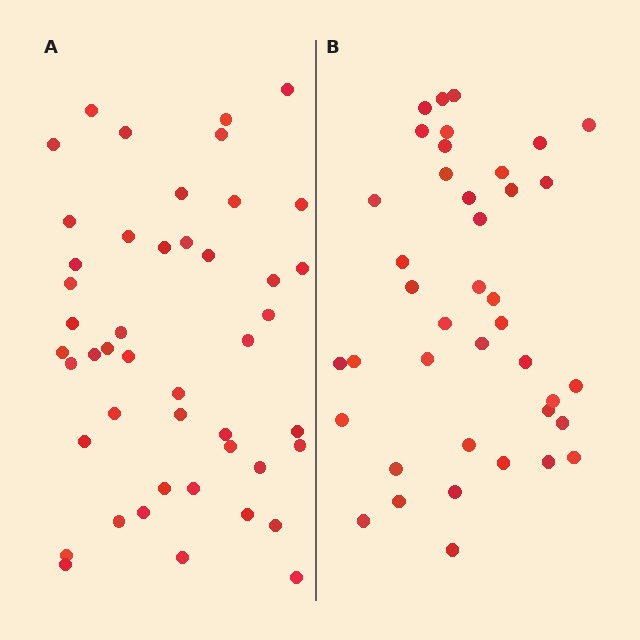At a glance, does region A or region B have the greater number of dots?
Region A (the left region) has more dots.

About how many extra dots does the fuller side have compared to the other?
Region A has about 6 more dots than region B.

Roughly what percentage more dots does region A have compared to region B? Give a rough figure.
About 15% more.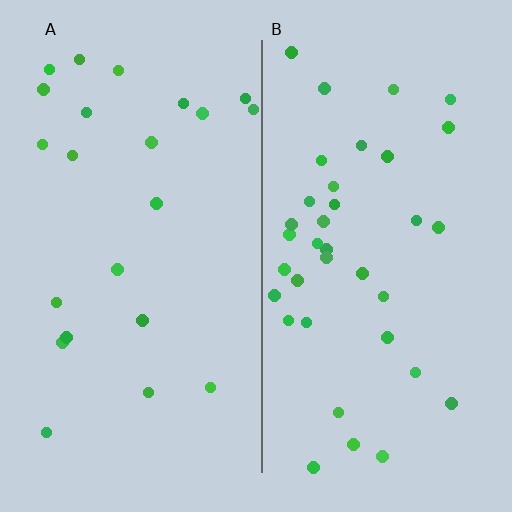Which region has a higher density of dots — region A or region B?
B (the right).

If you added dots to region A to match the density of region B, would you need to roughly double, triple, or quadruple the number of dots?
Approximately double.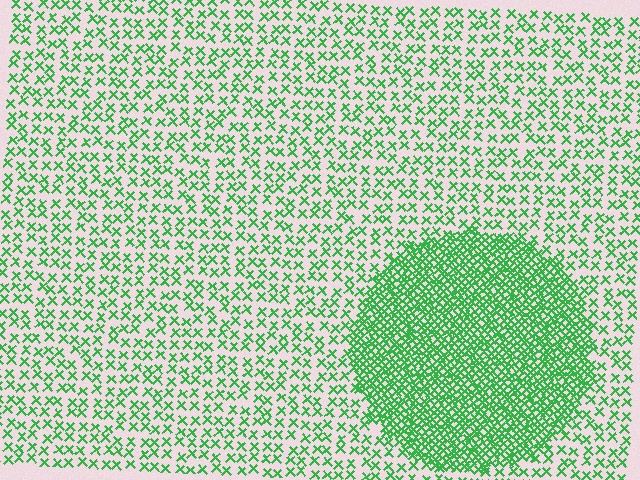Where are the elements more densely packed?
The elements are more densely packed inside the circle boundary.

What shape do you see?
I see a circle.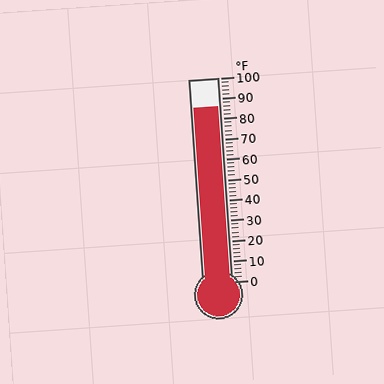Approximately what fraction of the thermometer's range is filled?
The thermometer is filled to approximately 85% of its range.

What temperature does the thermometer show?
The thermometer shows approximately 86°F.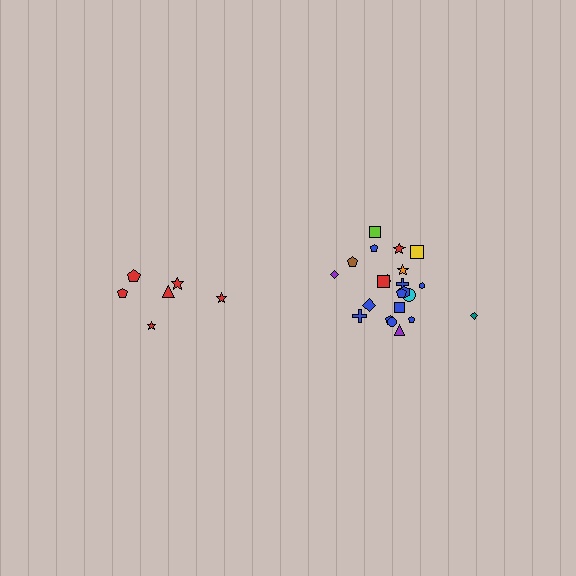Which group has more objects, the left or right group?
The right group.